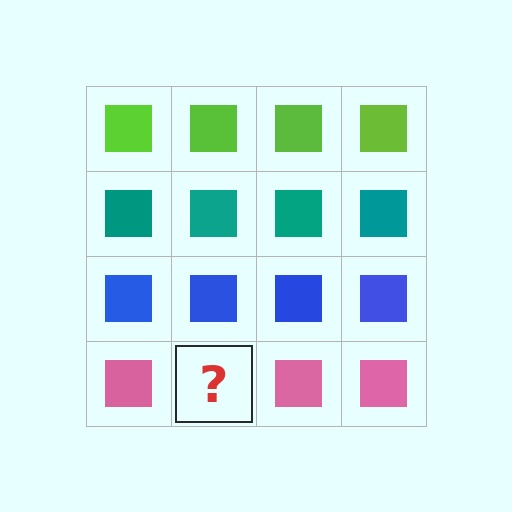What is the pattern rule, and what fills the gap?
The rule is that each row has a consistent color. The gap should be filled with a pink square.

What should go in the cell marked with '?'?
The missing cell should contain a pink square.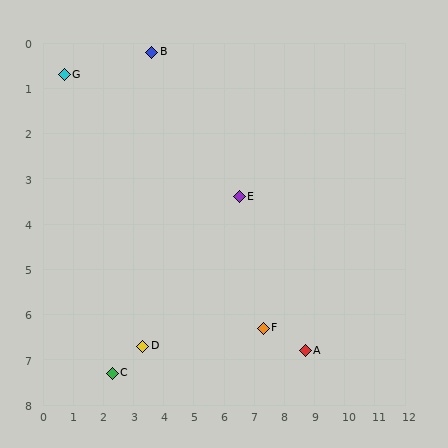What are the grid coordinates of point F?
Point F is at approximately (7.3, 6.3).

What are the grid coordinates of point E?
Point E is at approximately (6.5, 3.4).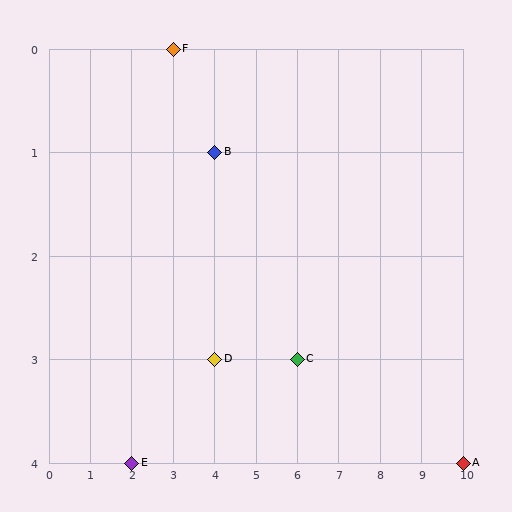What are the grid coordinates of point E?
Point E is at grid coordinates (2, 4).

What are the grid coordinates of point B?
Point B is at grid coordinates (4, 1).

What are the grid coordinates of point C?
Point C is at grid coordinates (6, 3).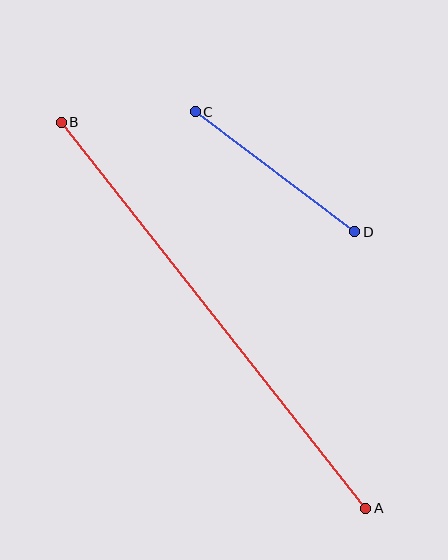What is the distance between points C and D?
The distance is approximately 200 pixels.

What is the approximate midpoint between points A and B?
The midpoint is at approximately (214, 315) pixels.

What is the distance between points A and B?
The distance is approximately 492 pixels.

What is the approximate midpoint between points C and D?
The midpoint is at approximately (275, 172) pixels.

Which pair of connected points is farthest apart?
Points A and B are farthest apart.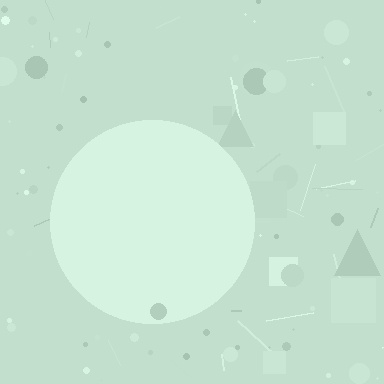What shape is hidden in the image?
A circle is hidden in the image.